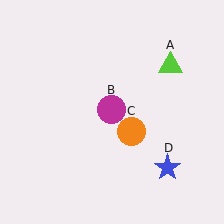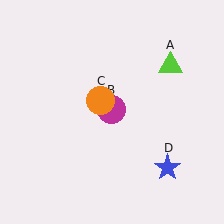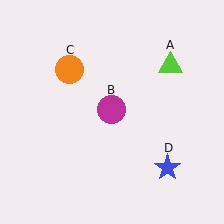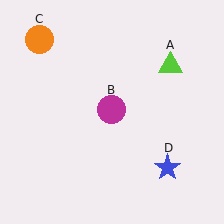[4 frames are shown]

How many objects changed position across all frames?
1 object changed position: orange circle (object C).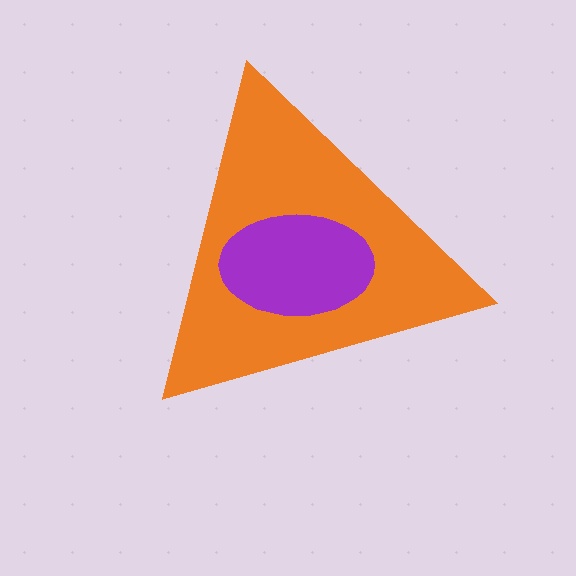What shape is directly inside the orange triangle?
The purple ellipse.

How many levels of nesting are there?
2.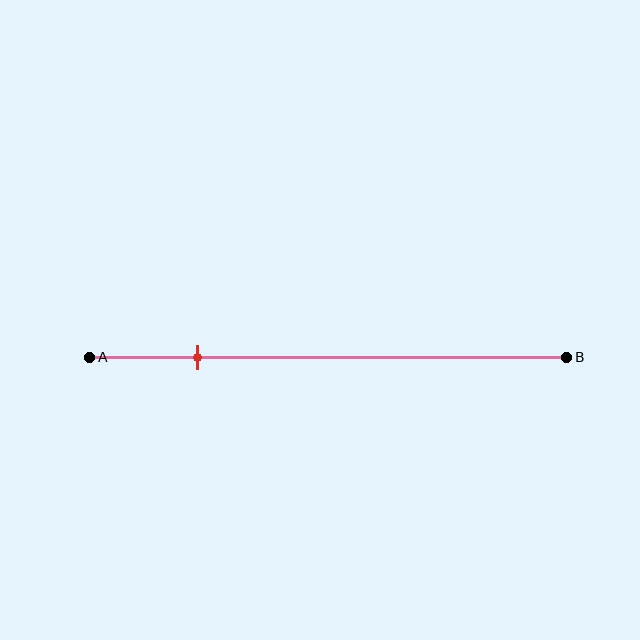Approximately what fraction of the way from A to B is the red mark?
The red mark is approximately 25% of the way from A to B.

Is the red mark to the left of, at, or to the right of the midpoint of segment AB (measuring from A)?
The red mark is to the left of the midpoint of segment AB.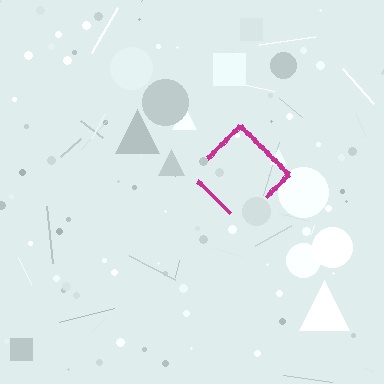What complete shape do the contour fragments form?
The contour fragments form a diamond.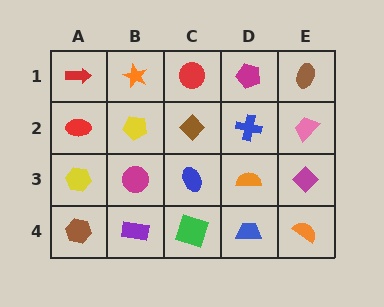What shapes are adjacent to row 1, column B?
A yellow pentagon (row 2, column B), a red arrow (row 1, column A), a red circle (row 1, column C).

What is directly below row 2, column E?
A magenta diamond.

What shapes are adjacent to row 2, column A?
A red arrow (row 1, column A), a yellow hexagon (row 3, column A), a yellow pentagon (row 2, column B).